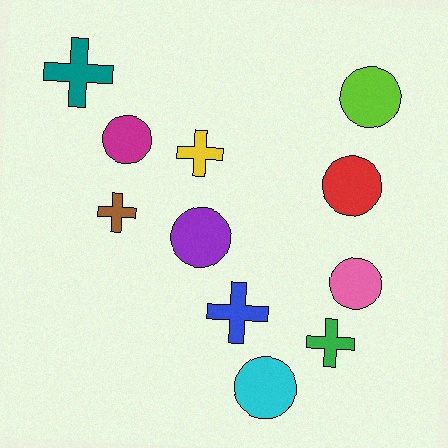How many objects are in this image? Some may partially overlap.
There are 11 objects.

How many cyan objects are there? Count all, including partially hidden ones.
There is 1 cyan object.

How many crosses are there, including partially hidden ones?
There are 5 crosses.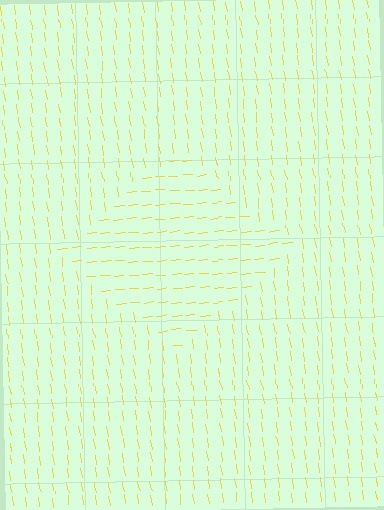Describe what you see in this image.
The image is filled with small yellow line segments. A diamond region in the image has lines oriented differently from the surrounding lines, creating a visible texture boundary.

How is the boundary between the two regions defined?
The boundary is defined purely by a change in line orientation (approximately 87 degrees difference). All lines are the same color and thickness.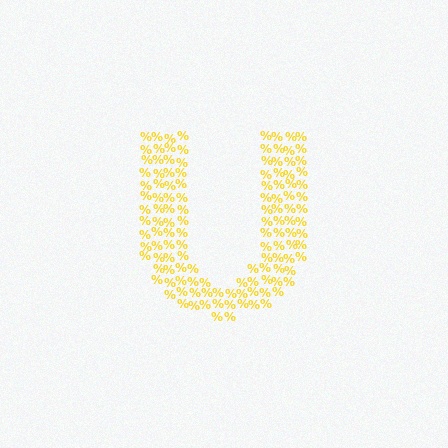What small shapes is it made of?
It is made of small percent signs.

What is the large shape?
The large shape is the letter U.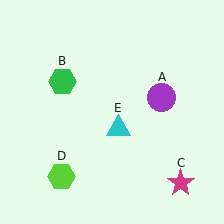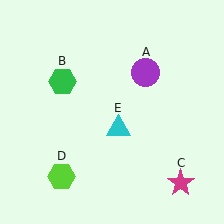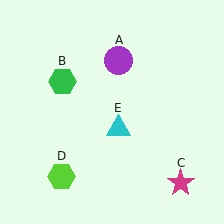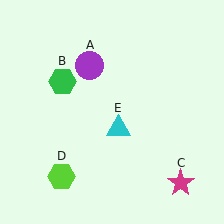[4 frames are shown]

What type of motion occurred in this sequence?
The purple circle (object A) rotated counterclockwise around the center of the scene.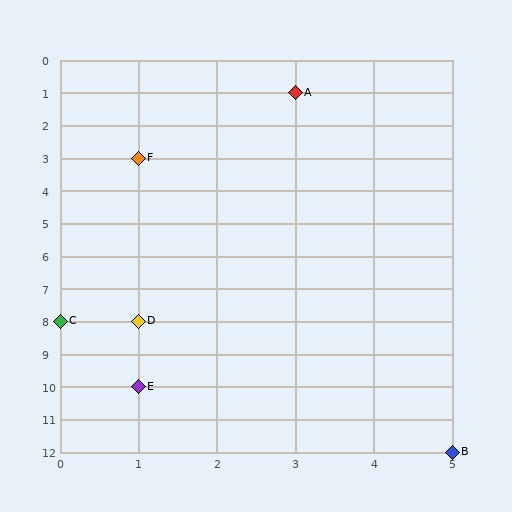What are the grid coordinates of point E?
Point E is at grid coordinates (1, 10).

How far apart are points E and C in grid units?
Points E and C are 1 column and 2 rows apart (about 2.2 grid units diagonally).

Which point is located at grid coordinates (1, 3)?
Point F is at (1, 3).